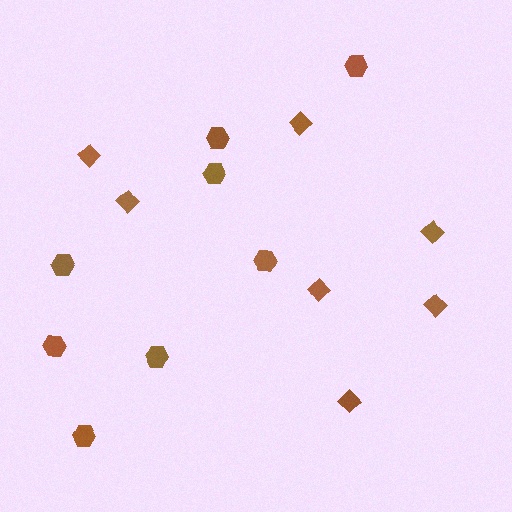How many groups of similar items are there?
There are 2 groups: one group of diamonds (7) and one group of hexagons (8).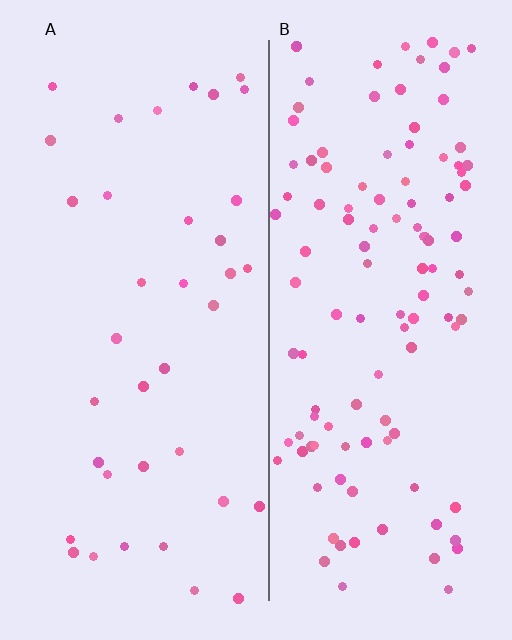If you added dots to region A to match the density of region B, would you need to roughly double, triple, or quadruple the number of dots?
Approximately triple.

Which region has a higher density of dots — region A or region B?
B (the right).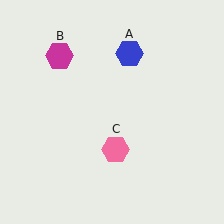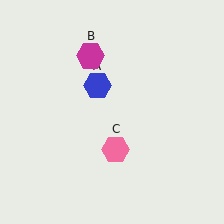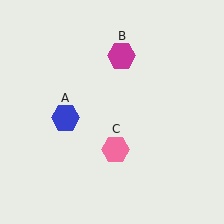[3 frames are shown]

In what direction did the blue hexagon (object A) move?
The blue hexagon (object A) moved down and to the left.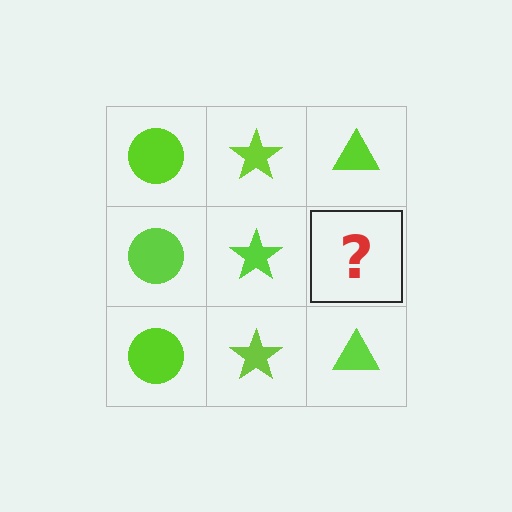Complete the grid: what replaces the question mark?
The question mark should be replaced with a lime triangle.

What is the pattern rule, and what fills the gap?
The rule is that each column has a consistent shape. The gap should be filled with a lime triangle.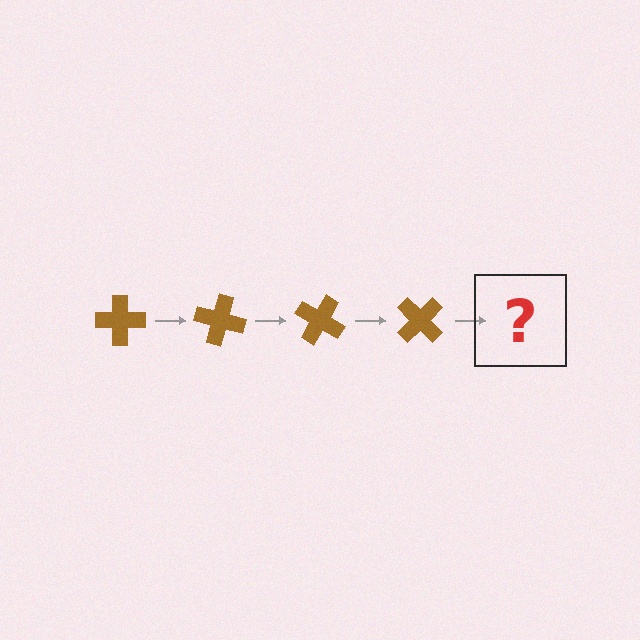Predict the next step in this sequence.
The next step is a brown cross rotated 60 degrees.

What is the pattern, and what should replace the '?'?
The pattern is that the cross rotates 15 degrees each step. The '?' should be a brown cross rotated 60 degrees.